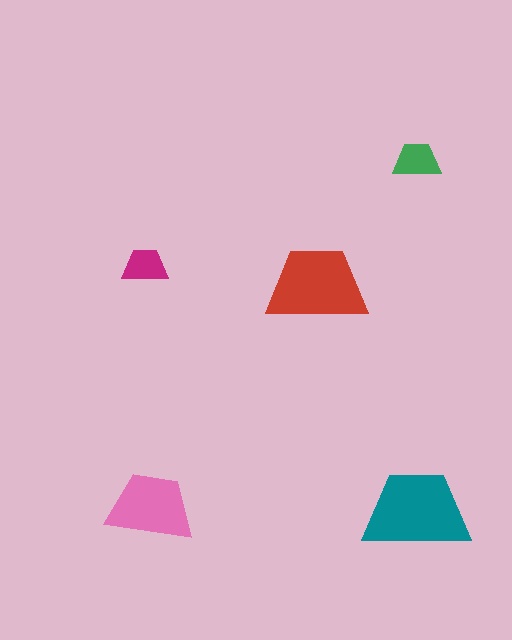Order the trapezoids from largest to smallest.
the teal one, the red one, the pink one, the green one, the magenta one.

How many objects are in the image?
There are 5 objects in the image.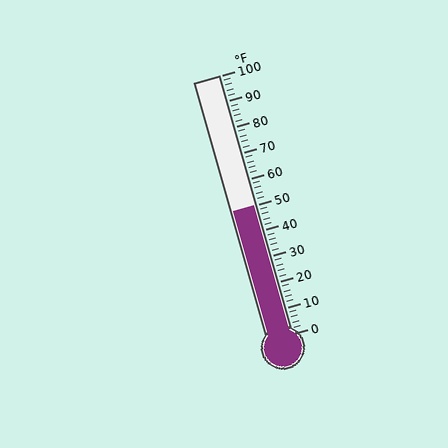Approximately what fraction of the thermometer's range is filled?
The thermometer is filled to approximately 50% of its range.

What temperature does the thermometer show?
The thermometer shows approximately 50°F.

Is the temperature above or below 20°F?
The temperature is above 20°F.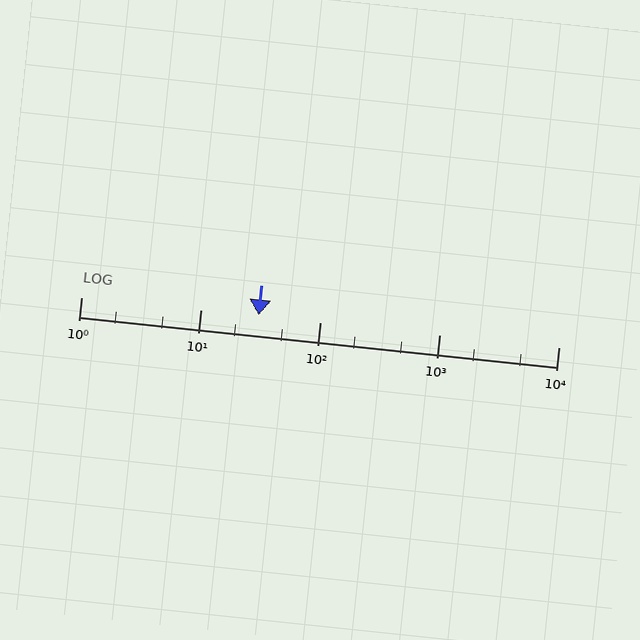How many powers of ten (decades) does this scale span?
The scale spans 4 decades, from 1 to 10000.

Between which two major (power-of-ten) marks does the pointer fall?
The pointer is between 10 and 100.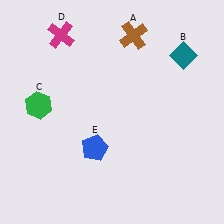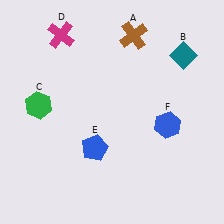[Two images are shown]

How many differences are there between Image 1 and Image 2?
There is 1 difference between the two images.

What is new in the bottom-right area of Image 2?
A blue hexagon (F) was added in the bottom-right area of Image 2.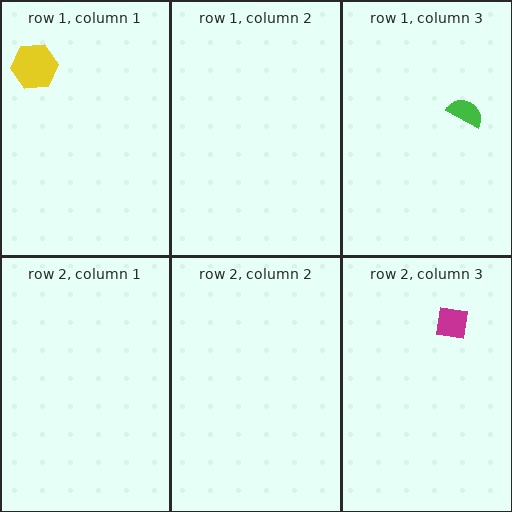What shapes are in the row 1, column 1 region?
The yellow hexagon.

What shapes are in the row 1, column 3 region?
The green semicircle.